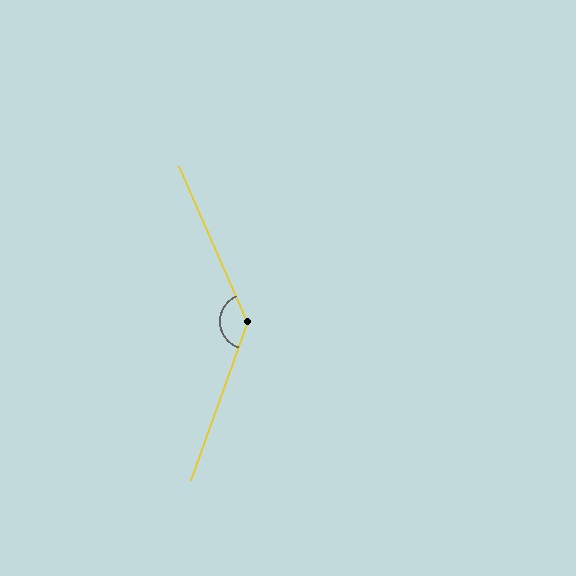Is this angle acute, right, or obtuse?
It is obtuse.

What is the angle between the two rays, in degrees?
Approximately 137 degrees.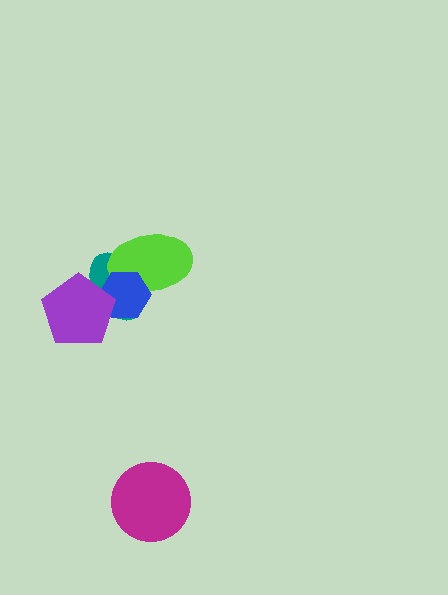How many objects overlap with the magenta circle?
0 objects overlap with the magenta circle.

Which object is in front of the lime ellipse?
The blue hexagon is in front of the lime ellipse.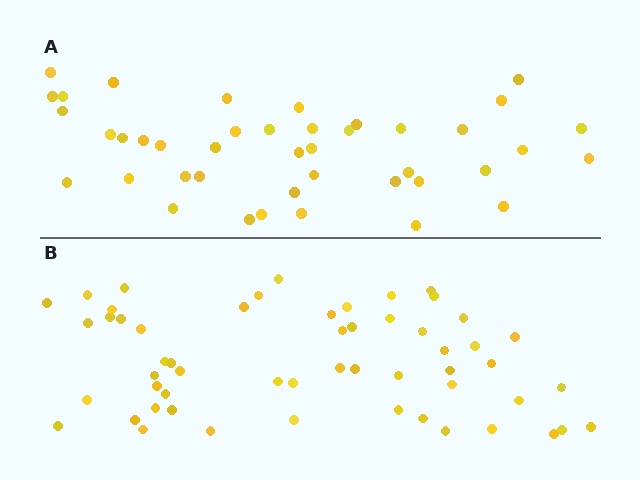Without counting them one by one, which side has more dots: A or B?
Region B (the bottom region) has more dots.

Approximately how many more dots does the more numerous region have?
Region B has approximately 15 more dots than region A.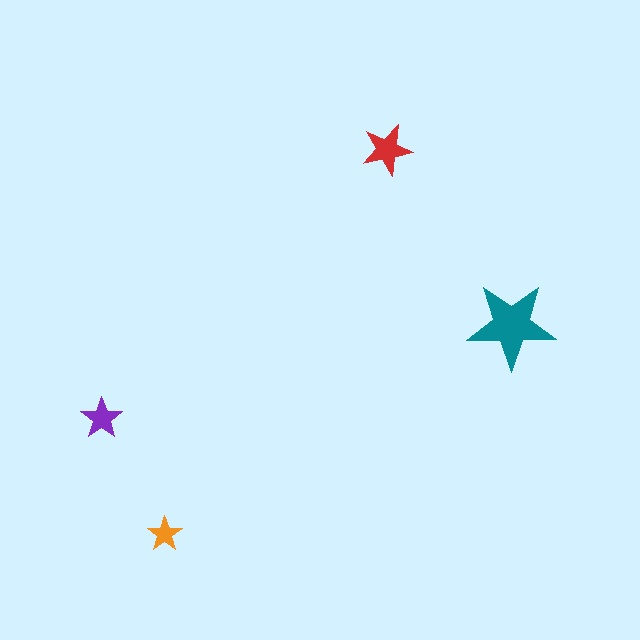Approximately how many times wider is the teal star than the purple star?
About 2 times wider.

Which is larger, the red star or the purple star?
The red one.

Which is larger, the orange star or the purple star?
The purple one.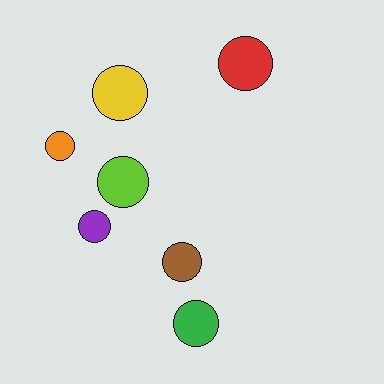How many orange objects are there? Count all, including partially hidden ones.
There is 1 orange object.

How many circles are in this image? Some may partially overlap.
There are 7 circles.